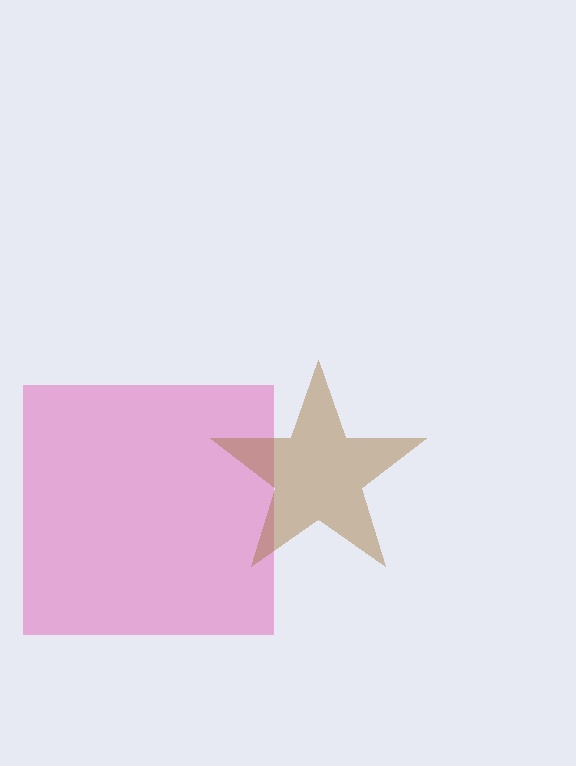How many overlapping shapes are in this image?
There are 2 overlapping shapes in the image.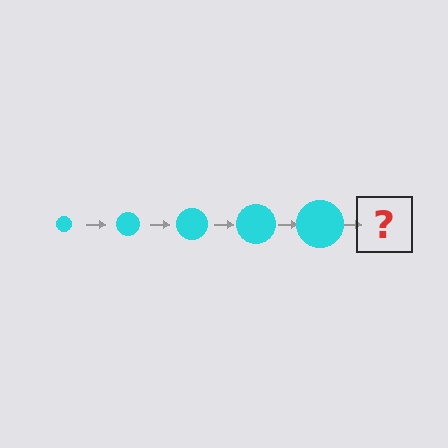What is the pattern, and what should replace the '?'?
The pattern is that the circle gets progressively larger each step. The '?' should be a cyan circle, larger than the previous one.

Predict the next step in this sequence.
The next step is a cyan circle, larger than the previous one.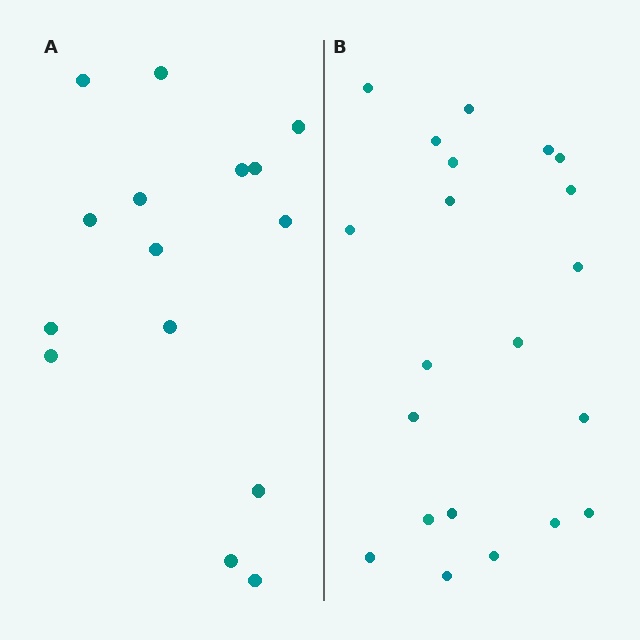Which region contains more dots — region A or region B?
Region B (the right region) has more dots.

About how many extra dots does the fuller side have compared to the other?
Region B has about 6 more dots than region A.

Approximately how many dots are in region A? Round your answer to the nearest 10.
About 20 dots. (The exact count is 15, which rounds to 20.)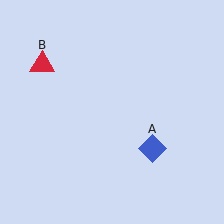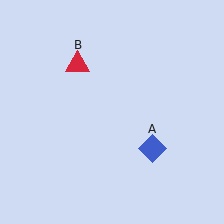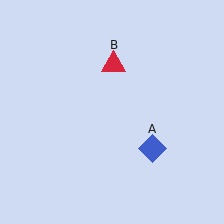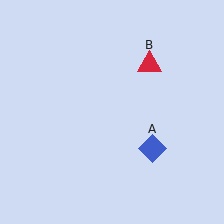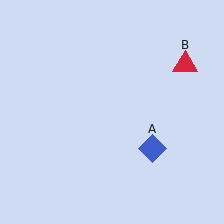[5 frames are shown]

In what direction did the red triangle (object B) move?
The red triangle (object B) moved right.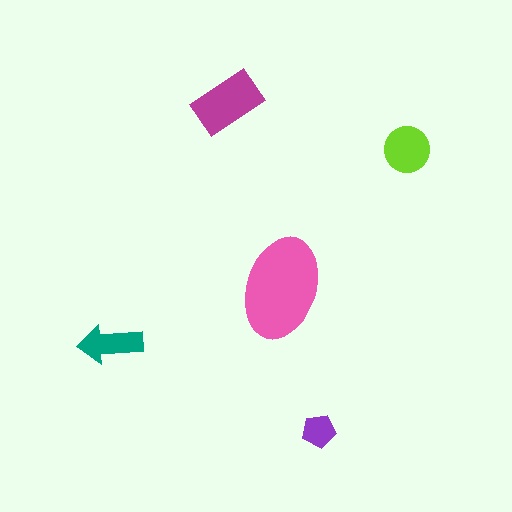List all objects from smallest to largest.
The purple pentagon, the teal arrow, the lime circle, the magenta rectangle, the pink ellipse.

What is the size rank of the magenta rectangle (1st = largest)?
2nd.